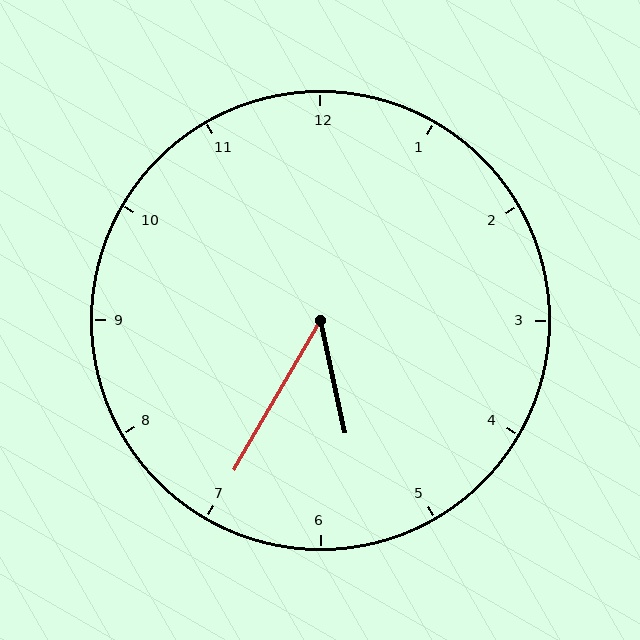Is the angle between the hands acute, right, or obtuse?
It is acute.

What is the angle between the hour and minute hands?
Approximately 42 degrees.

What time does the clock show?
5:35.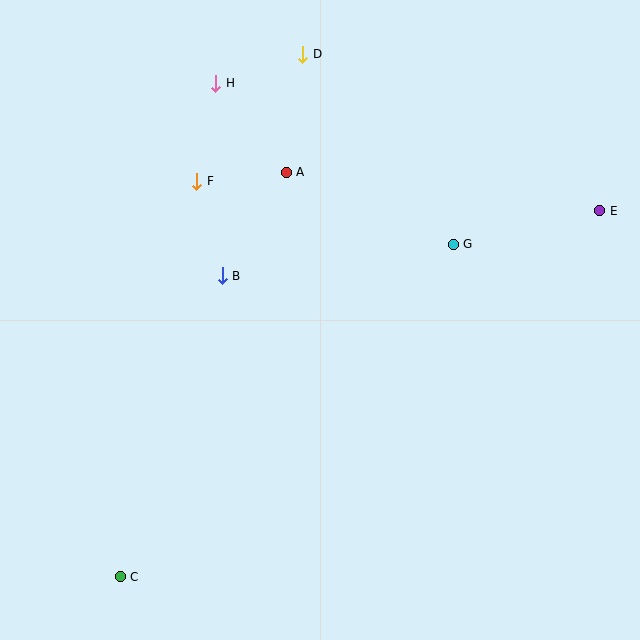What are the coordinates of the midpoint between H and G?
The midpoint between H and G is at (334, 164).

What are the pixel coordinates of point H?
Point H is at (216, 83).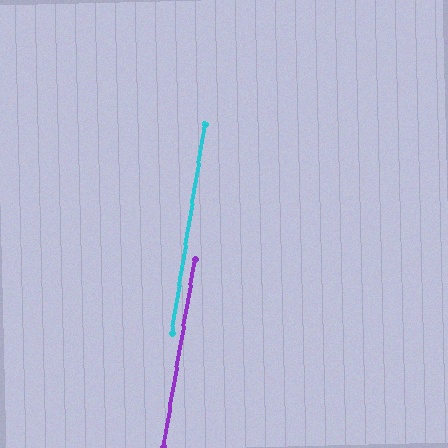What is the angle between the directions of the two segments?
Approximately 1 degree.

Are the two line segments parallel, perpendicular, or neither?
Parallel — their directions differ by only 0.8°.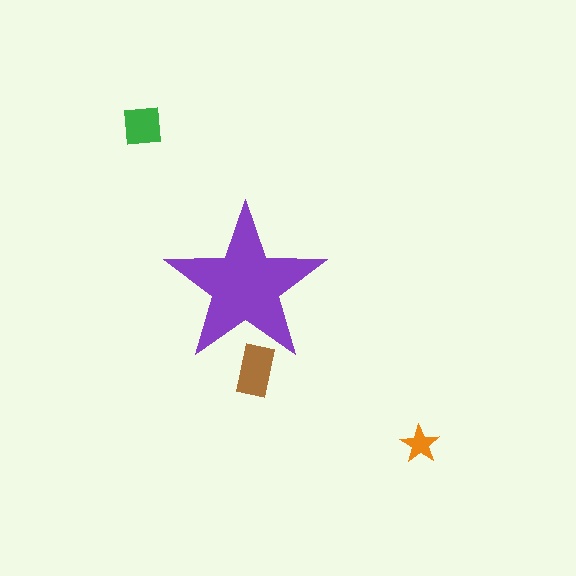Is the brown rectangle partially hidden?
Yes, the brown rectangle is partially hidden behind the purple star.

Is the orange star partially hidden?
No, the orange star is fully visible.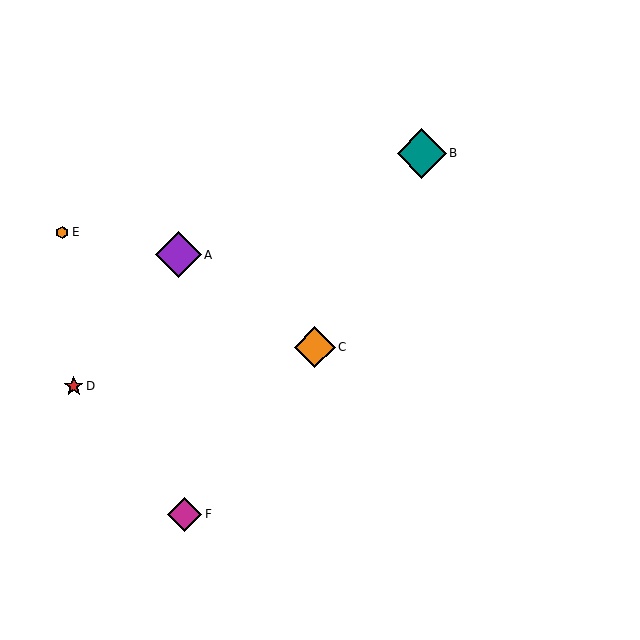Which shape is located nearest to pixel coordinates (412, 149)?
The teal diamond (labeled B) at (422, 153) is nearest to that location.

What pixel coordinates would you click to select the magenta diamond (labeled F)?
Click at (185, 514) to select the magenta diamond F.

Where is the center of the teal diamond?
The center of the teal diamond is at (422, 153).